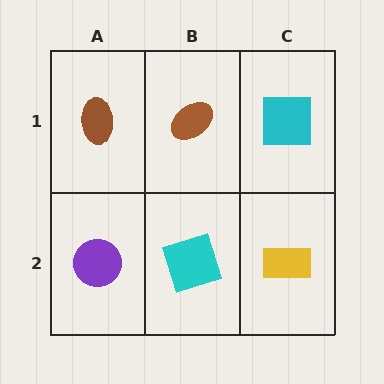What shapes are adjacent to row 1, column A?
A purple circle (row 2, column A), a brown ellipse (row 1, column B).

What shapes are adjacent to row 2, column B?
A brown ellipse (row 1, column B), a purple circle (row 2, column A), a yellow rectangle (row 2, column C).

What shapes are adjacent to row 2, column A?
A brown ellipse (row 1, column A), a cyan square (row 2, column B).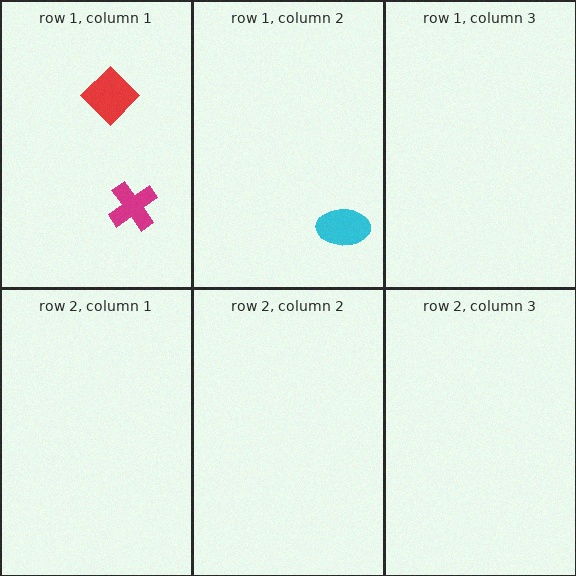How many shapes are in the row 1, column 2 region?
1.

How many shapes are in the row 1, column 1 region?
2.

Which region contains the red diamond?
The row 1, column 1 region.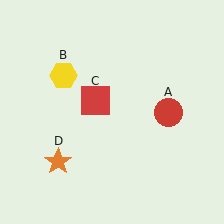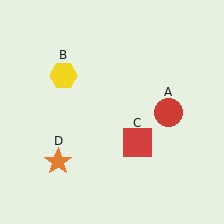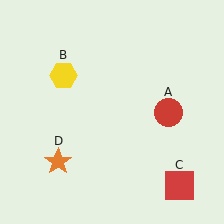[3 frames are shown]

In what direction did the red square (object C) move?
The red square (object C) moved down and to the right.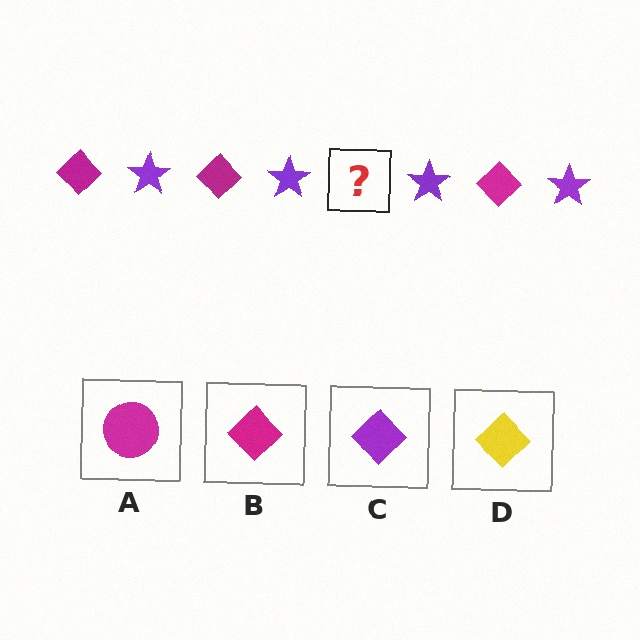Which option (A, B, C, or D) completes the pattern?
B.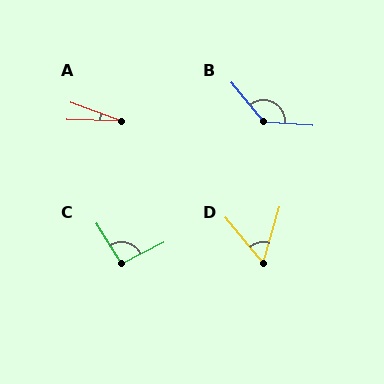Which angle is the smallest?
A, at approximately 18 degrees.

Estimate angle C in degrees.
Approximately 95 degrees.